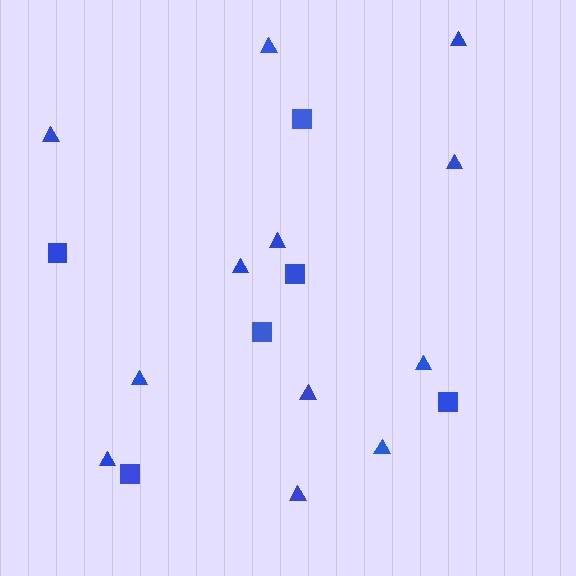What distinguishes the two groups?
There are 2 groups: one group of triangles (12) and one group of squares (6).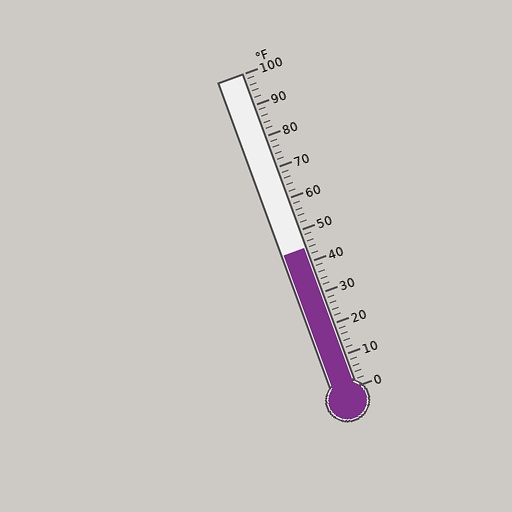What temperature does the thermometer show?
The thermometer shows approximately 44°F.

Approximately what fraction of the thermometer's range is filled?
The thermometer is filled to approximately 45% of its range.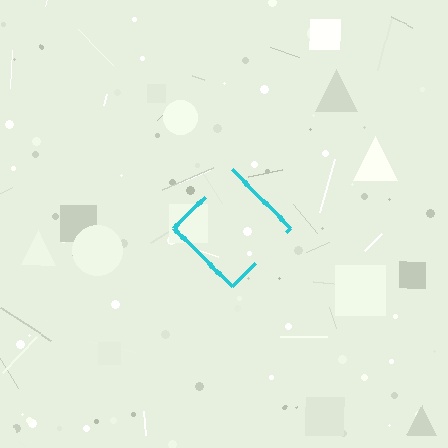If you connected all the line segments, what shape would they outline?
They would outline a diamond.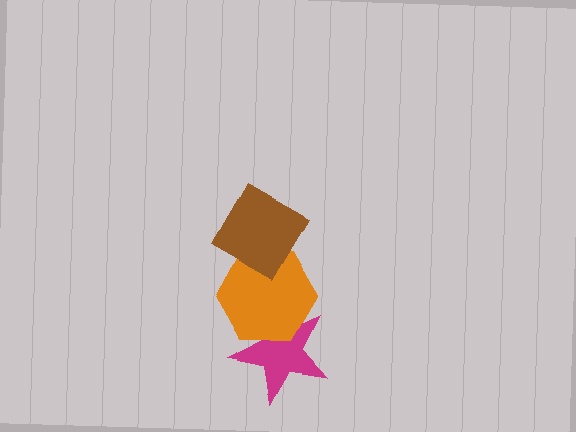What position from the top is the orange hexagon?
The orange hexagon is 2nd from the top.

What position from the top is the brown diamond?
The brown diamond is 1st from the top.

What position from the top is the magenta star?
The magenta star is 3rd from the top.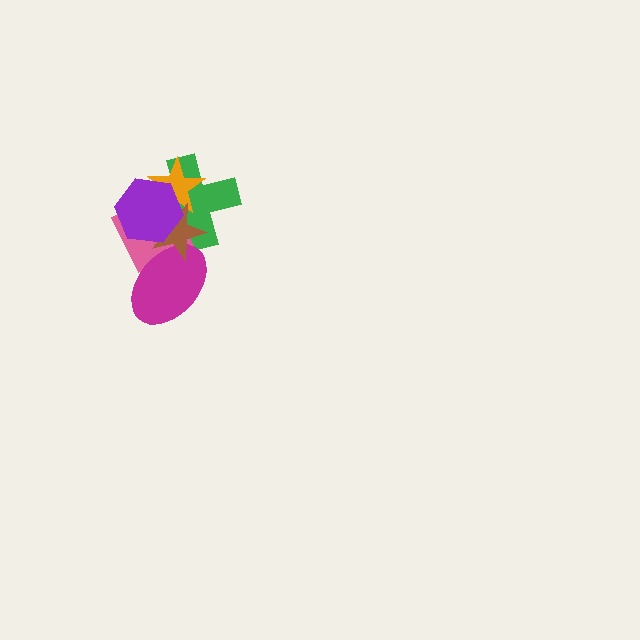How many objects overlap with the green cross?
4 objects overlap with the green cross.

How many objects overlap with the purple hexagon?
4 objects overlap with the purple hexagon.